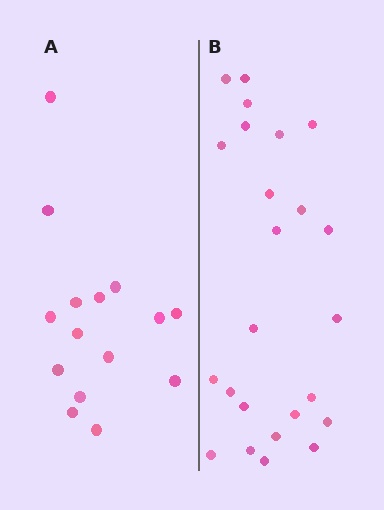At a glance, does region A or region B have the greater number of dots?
Region B (the right region) has more dots.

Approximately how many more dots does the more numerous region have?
Region B has roughly 8 or so more dots than region A.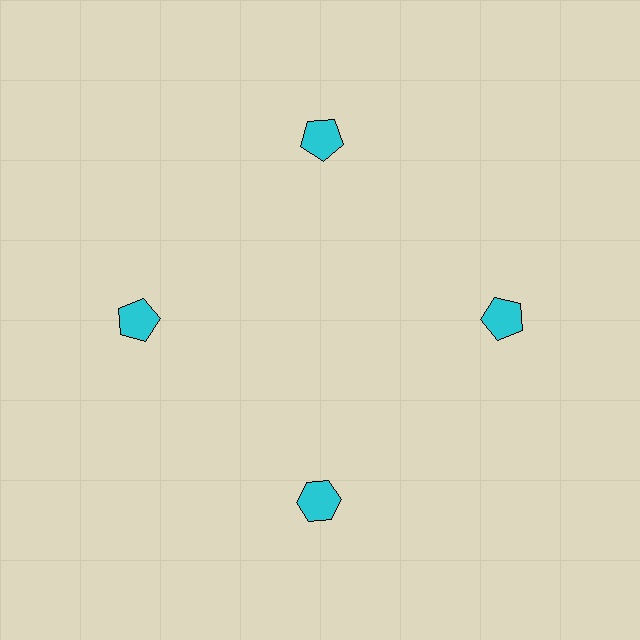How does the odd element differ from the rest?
It has a different shape: hexagon instead of pentagon.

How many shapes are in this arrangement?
There are 4 shapes arranged in a ring pattern.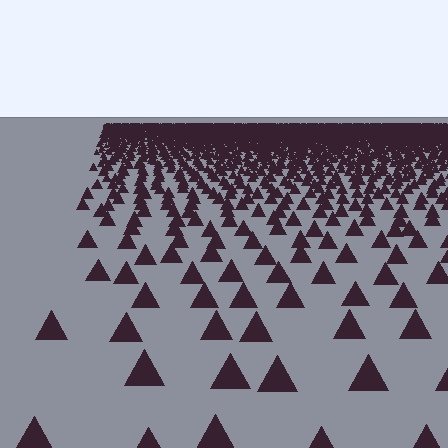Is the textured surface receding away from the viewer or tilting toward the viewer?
The surface is receding away from the viewer. Texture elements get smaller and denser toward the top.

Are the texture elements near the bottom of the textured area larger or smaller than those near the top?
Larger. Near the bottom, elements are closer to the viewer and appear at a bigger on-screen size.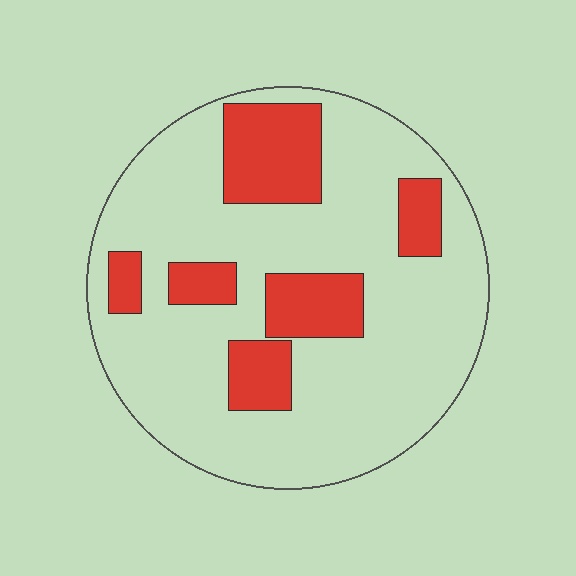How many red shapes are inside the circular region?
6.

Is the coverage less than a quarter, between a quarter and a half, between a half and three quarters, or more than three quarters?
Less than a quarter.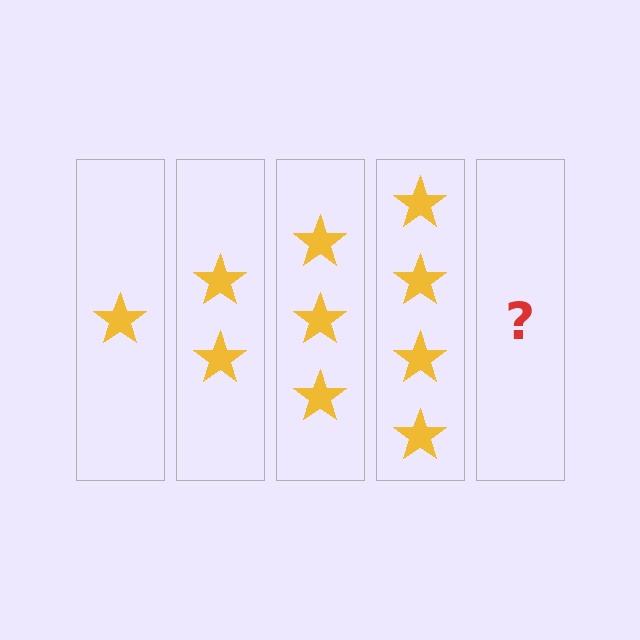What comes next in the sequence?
The next element should be 5 stars.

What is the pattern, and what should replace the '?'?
The pattern is that each step adds one more star. The '?' should be 5 stars.